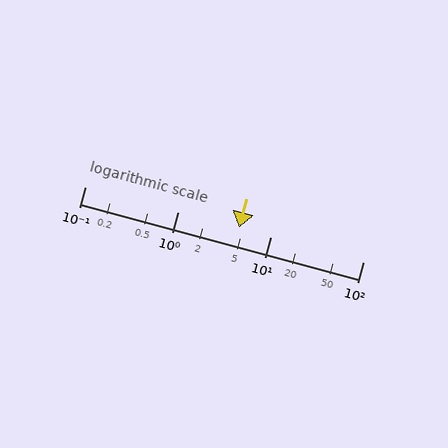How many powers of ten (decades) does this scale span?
The scale spans 3 decades, from 0.1 to 100.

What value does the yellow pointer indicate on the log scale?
The pointer indicates approximately 4.6.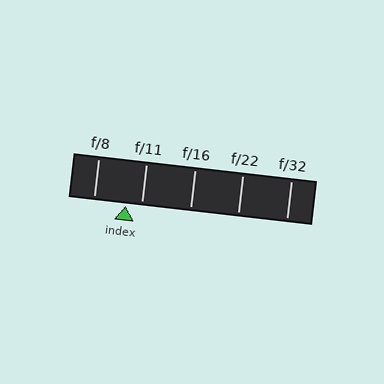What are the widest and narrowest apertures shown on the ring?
The widest aperture shown is f/8 and the narrowest is f/32.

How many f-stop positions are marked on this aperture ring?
There are 5 f-stop positions marked.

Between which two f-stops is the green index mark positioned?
The index mark is between f/8 and f/11.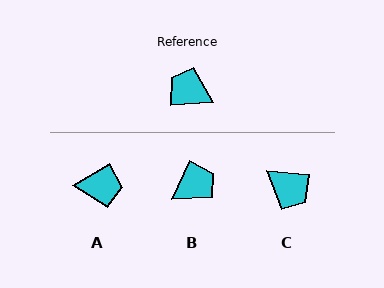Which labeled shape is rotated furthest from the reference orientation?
C, about 171 degrees away.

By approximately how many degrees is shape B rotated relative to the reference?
Approximately 117 degrees clockwise.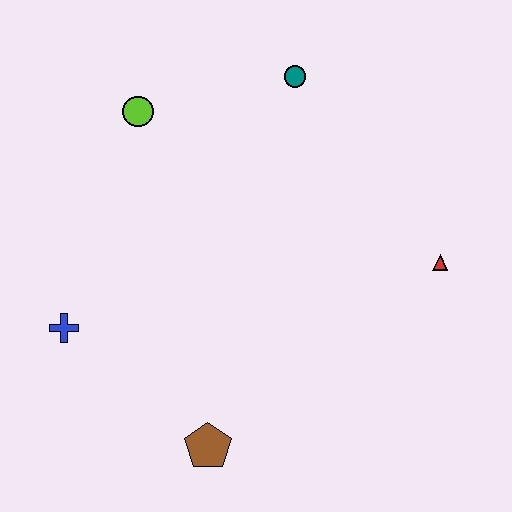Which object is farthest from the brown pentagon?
The teal circle is farthest from the brown pentagon.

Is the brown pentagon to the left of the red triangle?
Yes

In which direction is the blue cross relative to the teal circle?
The blue cross is below the teal circle.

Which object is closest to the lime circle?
The teal circle is closest to the lime circle.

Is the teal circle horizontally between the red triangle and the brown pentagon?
Yes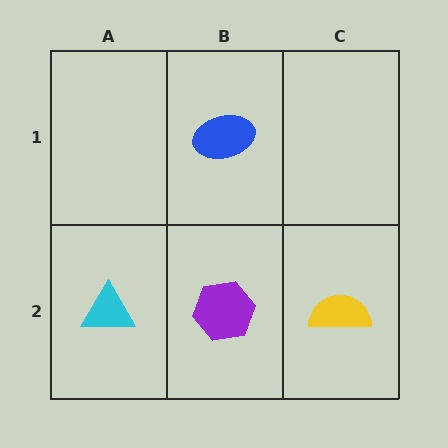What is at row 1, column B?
A blue ellipse.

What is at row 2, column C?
A yellow semicircle.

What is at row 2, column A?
A cyan triangle.